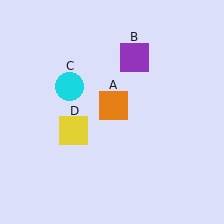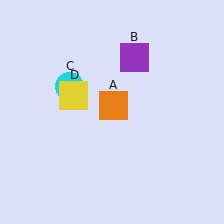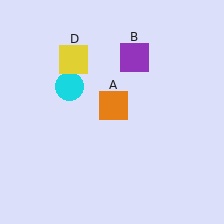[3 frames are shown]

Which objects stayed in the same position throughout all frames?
Orange square (object A) and purple square (object B) and cyan circle (object C) remained stationary.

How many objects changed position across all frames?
1 object changed position: yellow square (object D).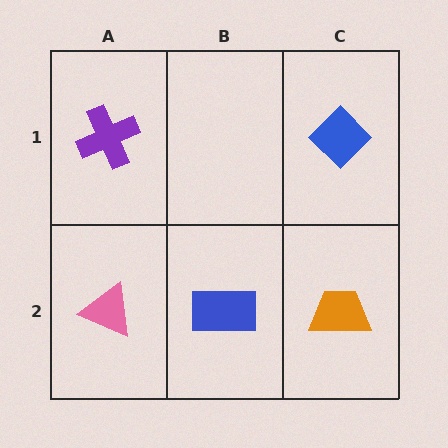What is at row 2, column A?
A pink triangle.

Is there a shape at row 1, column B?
No, that cell is empty.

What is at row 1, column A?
A purple cross.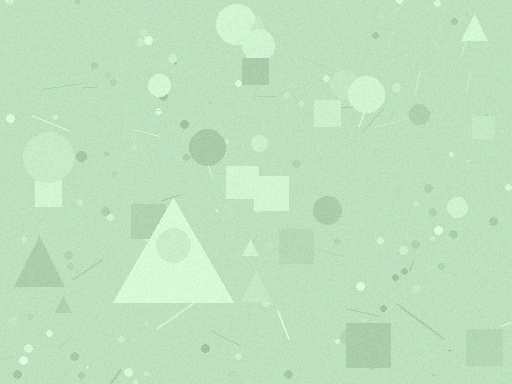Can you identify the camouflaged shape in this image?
The camouflaged shape is a triangle.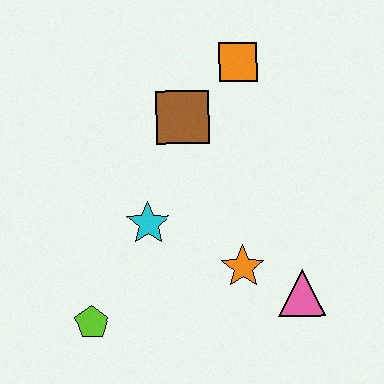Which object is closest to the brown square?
The orange square is closest to the brown square.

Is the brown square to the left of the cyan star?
No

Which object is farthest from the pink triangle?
The orange square is farthest from the pink triangle.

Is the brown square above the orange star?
Yes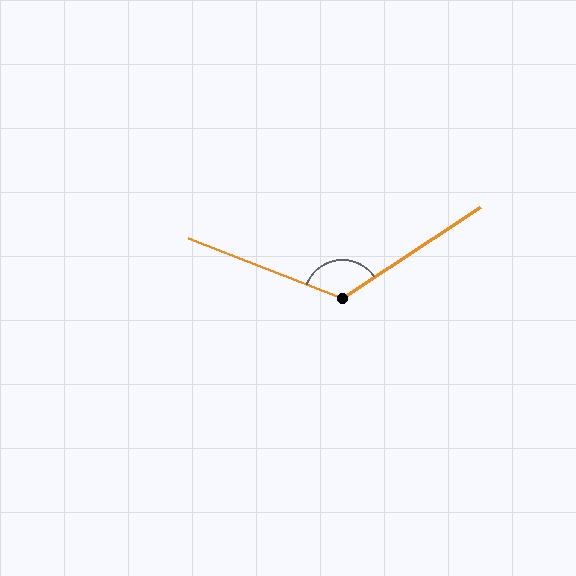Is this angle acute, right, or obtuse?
It is obtuse.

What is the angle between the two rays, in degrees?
Approximately 125 degrees.